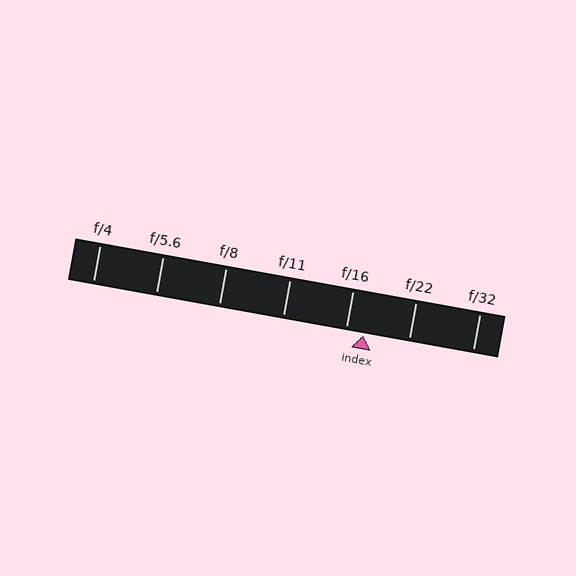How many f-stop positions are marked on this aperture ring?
There are 7 f-stop positions marked.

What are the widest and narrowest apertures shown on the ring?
The widest aperture shown is f/4 and the narrowest is f/32.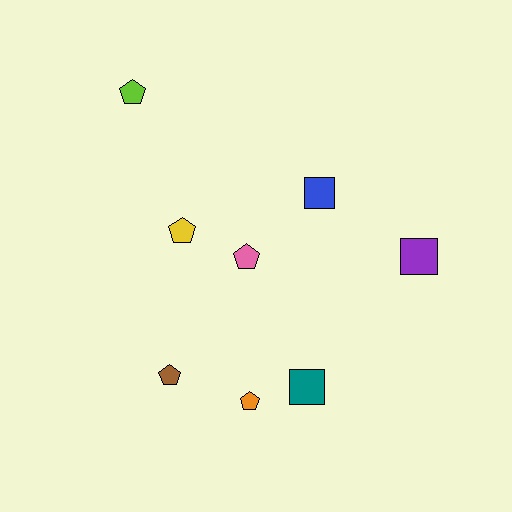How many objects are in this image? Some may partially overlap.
There are 8 objects.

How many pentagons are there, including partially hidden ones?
There are 5 pentagons.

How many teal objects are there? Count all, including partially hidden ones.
There is 1 teal object.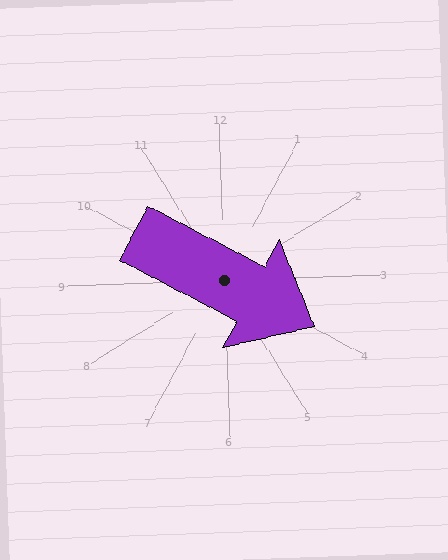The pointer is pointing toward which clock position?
Roughly 4 o'clock.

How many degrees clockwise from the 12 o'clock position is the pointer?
Approximately 119 degrees.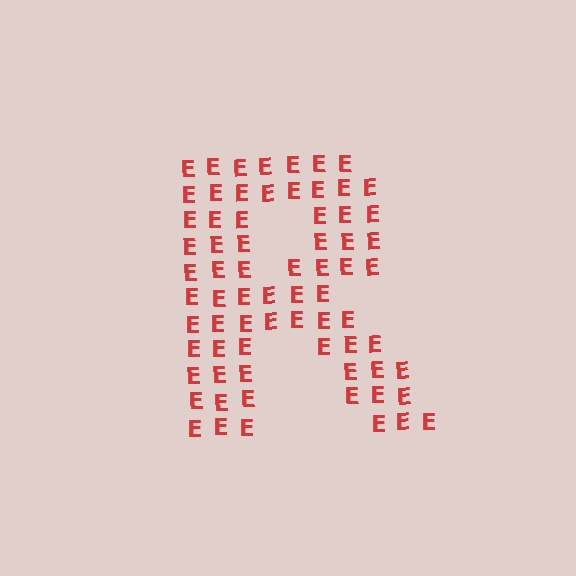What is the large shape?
The large shape is the letter R.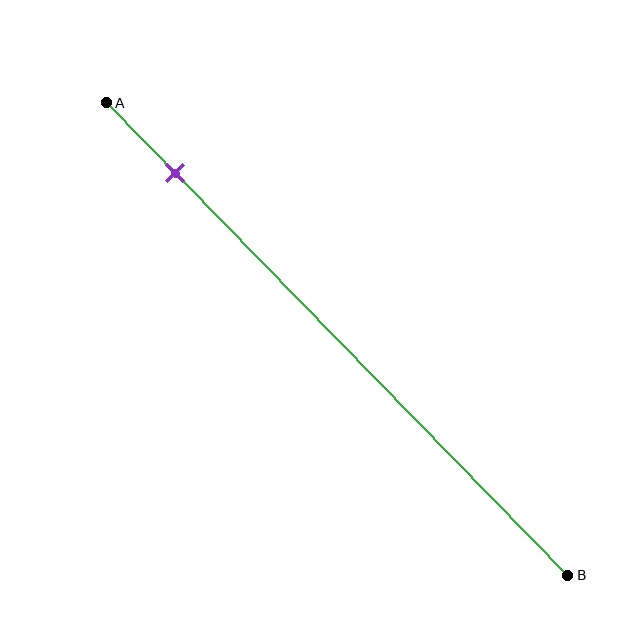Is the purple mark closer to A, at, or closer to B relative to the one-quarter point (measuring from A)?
The purple mark is closer to point A than the one-quarter point of segment AB.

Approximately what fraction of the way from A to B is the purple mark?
The purple mark is approximately 15% of the way from A to B.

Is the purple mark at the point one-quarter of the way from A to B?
No, the mark is at about 15% from A, not at the 25% one-quarter point.